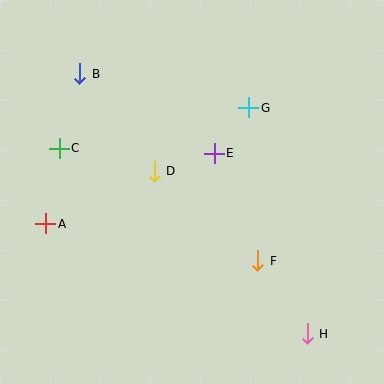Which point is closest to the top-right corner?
Point G is closest to the top-right corner.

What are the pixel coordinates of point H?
Point H is at (307, 334).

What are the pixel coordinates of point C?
Point C is at (59, 148).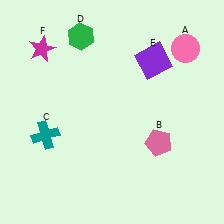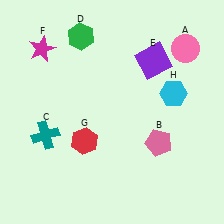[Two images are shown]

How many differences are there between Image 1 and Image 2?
There are 2 differences between the two images.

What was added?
A red hexagon (G), a cyan hexagon (H) were added in Image 2.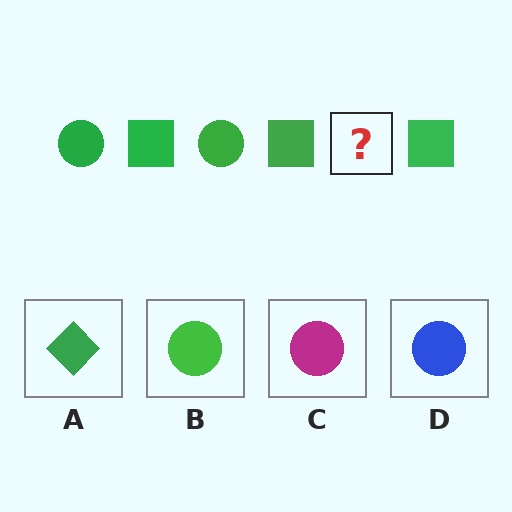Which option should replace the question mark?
Option B.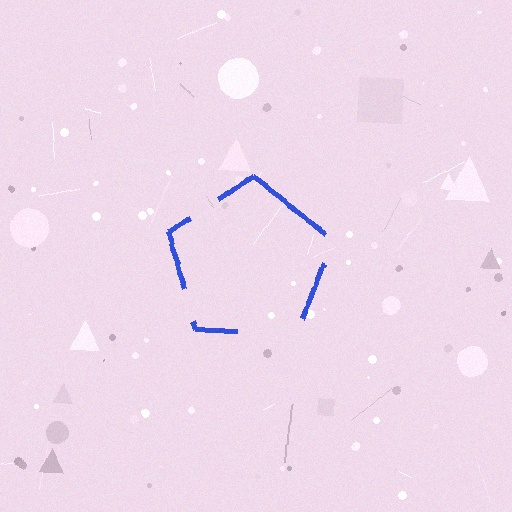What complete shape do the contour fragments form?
The contour fragments form a pentagon.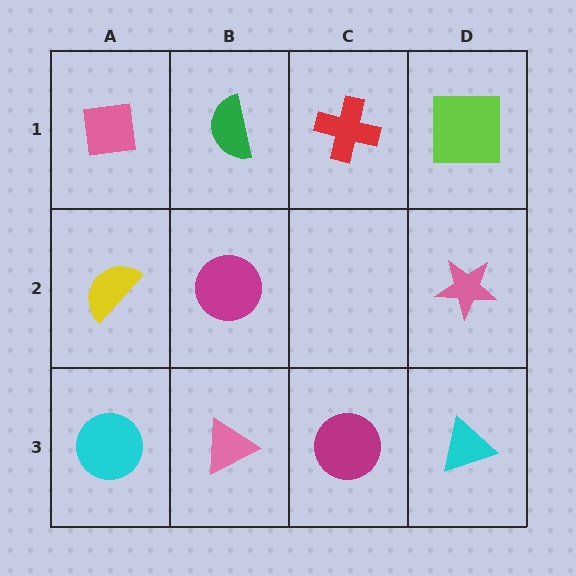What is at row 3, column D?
A cyan triangle.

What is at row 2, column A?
A yellow semicircle.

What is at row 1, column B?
A green semicircle.